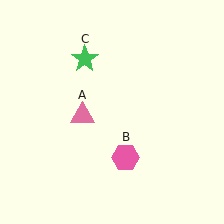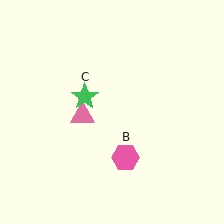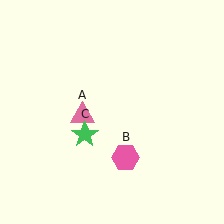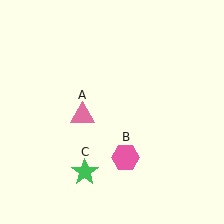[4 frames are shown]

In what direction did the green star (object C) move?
The green star (object C) moved down.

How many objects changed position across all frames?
1 object changed position: green star (object C).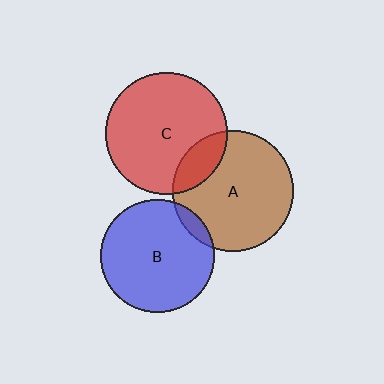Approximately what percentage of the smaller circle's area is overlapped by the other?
Approximately 5%.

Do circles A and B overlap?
Yes.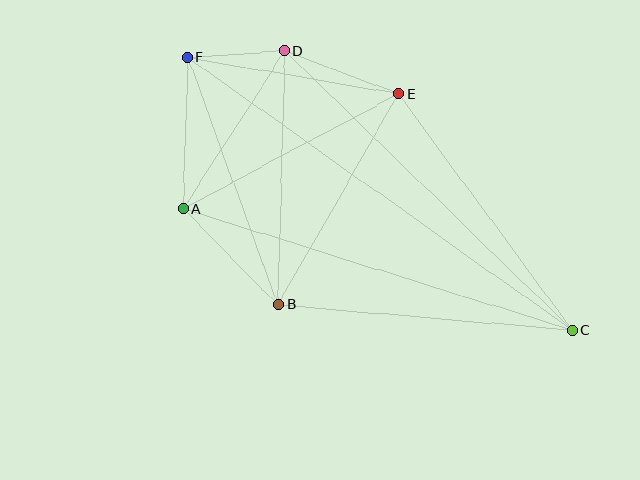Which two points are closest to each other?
Points D and F are closest to each other.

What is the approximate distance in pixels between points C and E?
The distance between C and E is approximately 293 pixels.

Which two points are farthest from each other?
Points C and F are farthest from each other.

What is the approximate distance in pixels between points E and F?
The distance between E and F is approximately 214 pixels.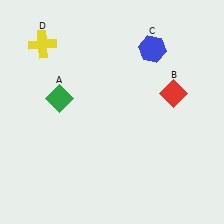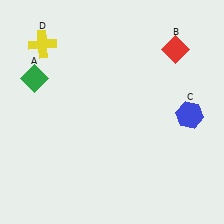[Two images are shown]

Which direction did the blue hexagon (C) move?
The blue hexagon (C) moved down.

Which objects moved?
The objects that moved are: the green diamond (A), the red diamond (B), the blue hexagon (C).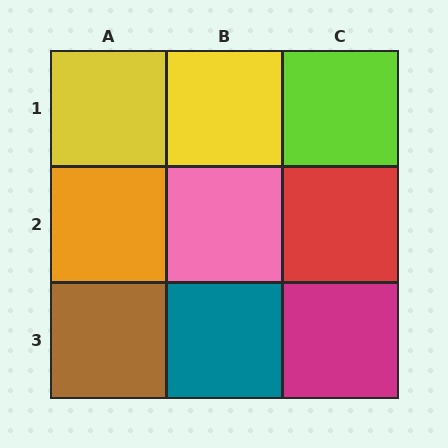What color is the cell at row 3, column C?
Magenta.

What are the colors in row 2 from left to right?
Orange, pink, red.